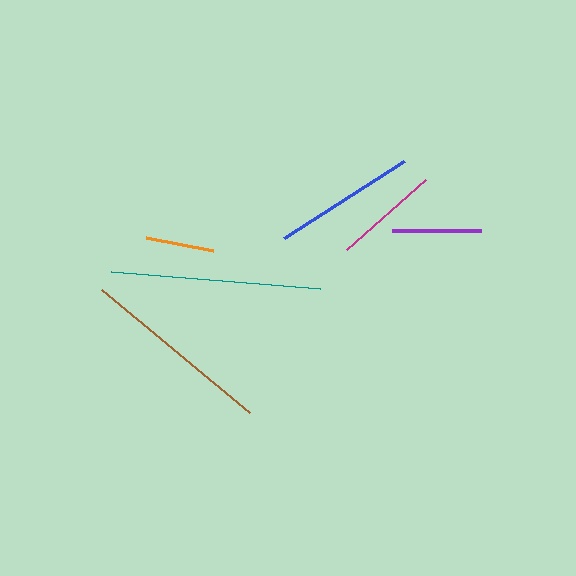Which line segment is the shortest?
The orange line is the shortest at approximately 68 pixels.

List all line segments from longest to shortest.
From longest to shortest: teal, brown, blue, magenta, purple, orange.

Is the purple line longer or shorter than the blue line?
The blue line is longer than the purple line.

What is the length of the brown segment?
The brown segment is approximately 192 pixels long.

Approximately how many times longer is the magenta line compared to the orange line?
The magenta line is approximately 1.5 times the length of the orange line.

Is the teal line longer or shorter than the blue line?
The teal line is longer than the blue line.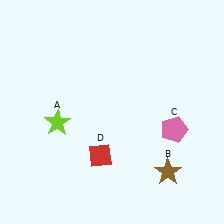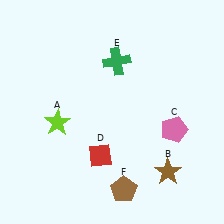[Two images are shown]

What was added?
A green cross (E), a brown pentagon (F) were added in Image 2.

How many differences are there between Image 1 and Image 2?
There are 2 differences between the two images.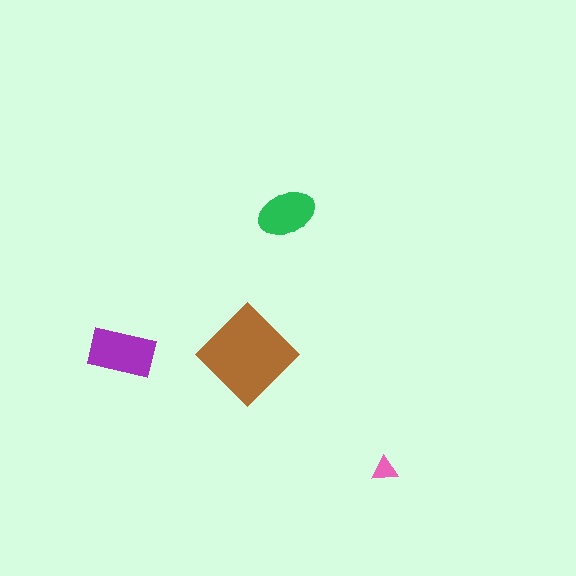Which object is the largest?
The brown diamond.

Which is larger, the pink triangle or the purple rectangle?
The purple rectangle.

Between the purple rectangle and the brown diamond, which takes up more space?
The brown diamond.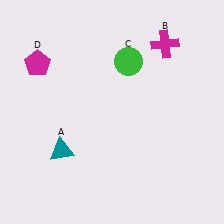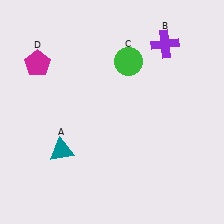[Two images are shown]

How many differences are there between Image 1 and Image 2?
There is 1 difference between the two images.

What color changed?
The cross (B) changed from magenta in Image 1 to purple in Image 2.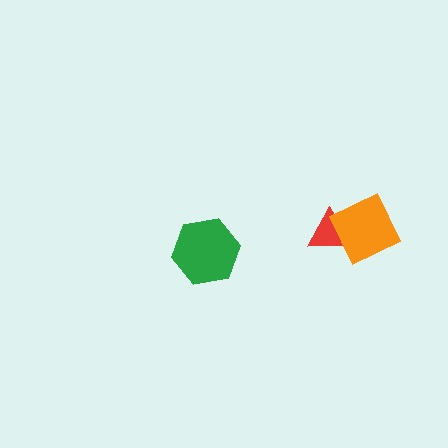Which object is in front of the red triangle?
The orange diamond is in front of the red triangle.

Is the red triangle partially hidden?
Yes, it is partially covered by another shape.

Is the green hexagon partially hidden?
No, no other shape covers it.